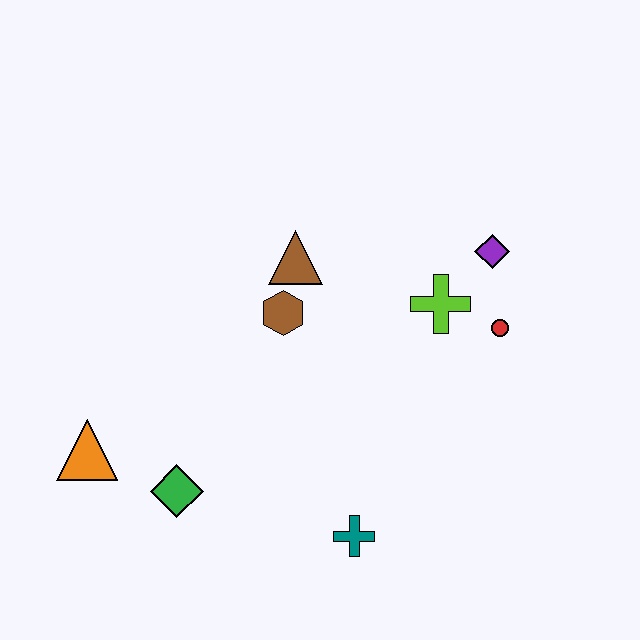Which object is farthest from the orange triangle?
The purple diamond is farthest from the orange triangle.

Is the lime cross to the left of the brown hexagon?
No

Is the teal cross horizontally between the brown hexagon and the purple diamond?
Yes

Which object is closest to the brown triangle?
The brown hexagon is closest to the brown triangle.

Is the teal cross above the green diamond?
No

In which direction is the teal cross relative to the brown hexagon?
The teal cross is below the brown hexagon.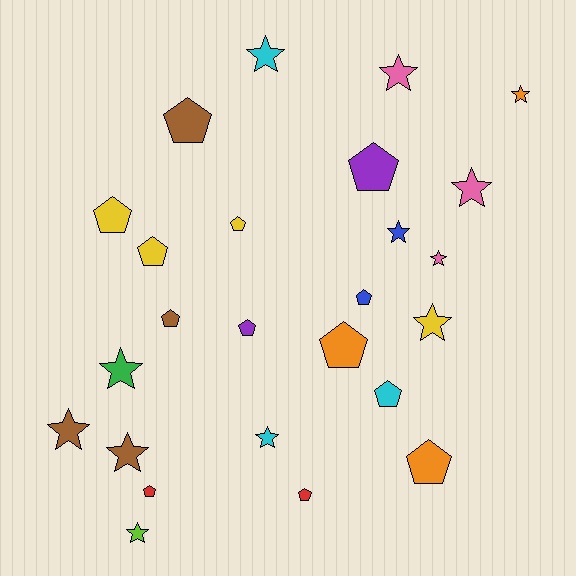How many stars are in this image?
There are 12 stars.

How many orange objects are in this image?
There are 3 orange objects.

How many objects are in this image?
There are 25 objects.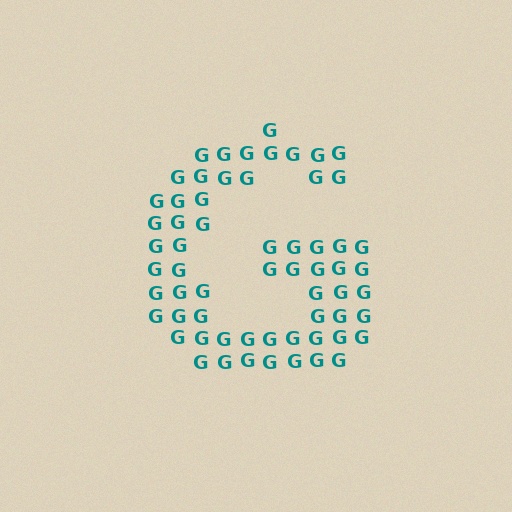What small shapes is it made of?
It is made of small letter G's.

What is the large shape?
The large shape is the letter G.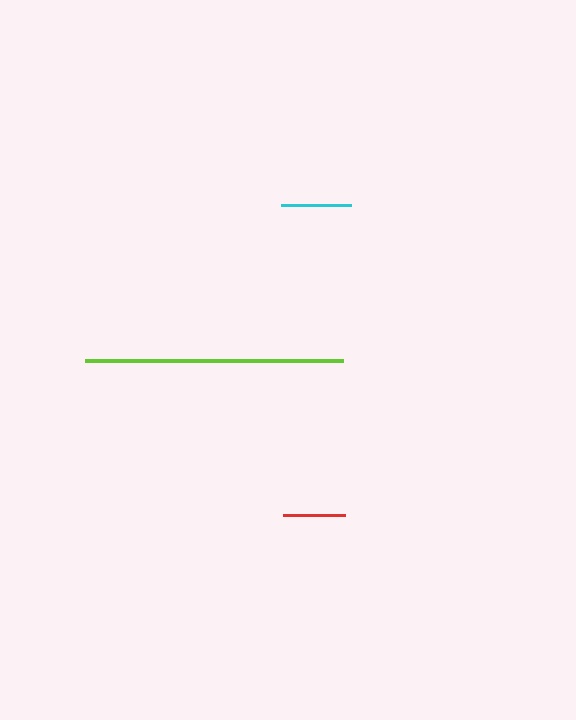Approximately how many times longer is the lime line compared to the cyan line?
The lime line is approximately 3.7 times the length of the cyan line.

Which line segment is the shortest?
The red line is the shortest at approximately 62 pixels.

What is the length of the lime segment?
The lime segment is approximately 258 pixels long.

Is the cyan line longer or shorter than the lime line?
The lime line is longer than the cyan line.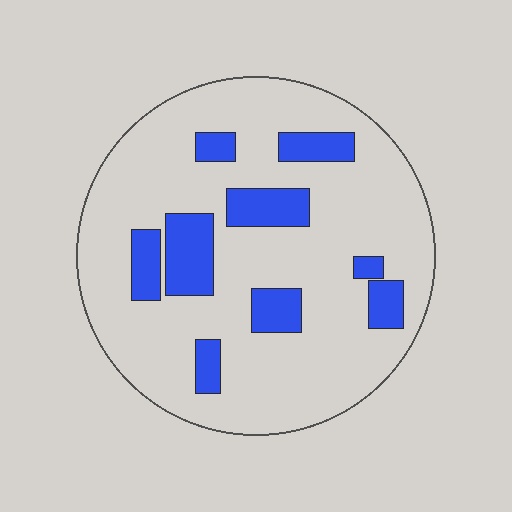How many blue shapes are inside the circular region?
9.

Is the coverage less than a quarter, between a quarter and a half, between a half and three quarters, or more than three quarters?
Less than a quarter.